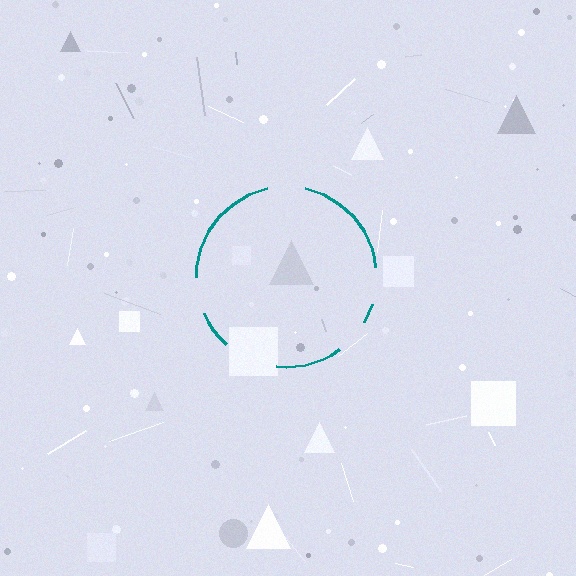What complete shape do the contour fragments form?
The contour fragments form a circle.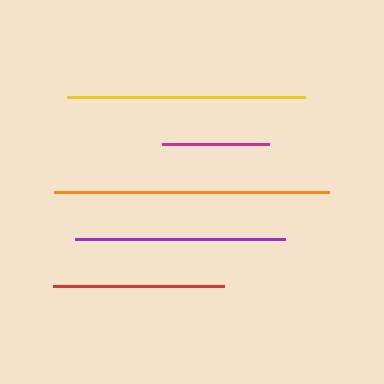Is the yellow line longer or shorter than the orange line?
The orange line is longer than the yellow line.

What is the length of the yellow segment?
The yellow segment is approximately 238 pixels long.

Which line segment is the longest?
The orange line is the longest at approximately 275 pixels.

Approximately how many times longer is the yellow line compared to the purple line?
The yellow line is approximately 1.1 times the length of the purple line.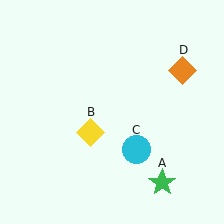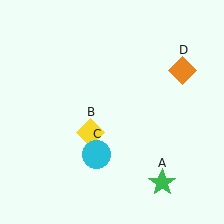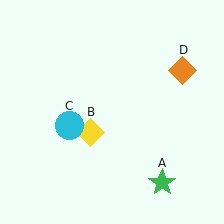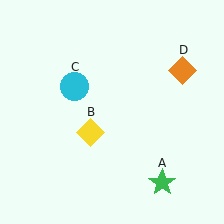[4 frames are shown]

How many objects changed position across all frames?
1 object changed position: cyan circle (object C).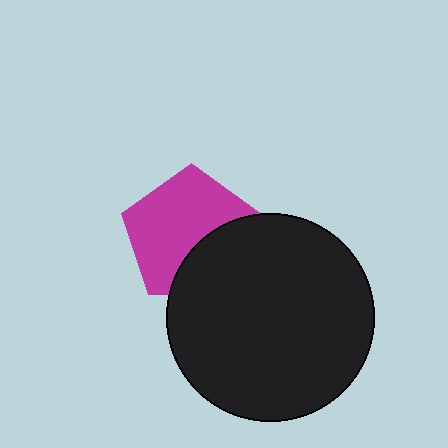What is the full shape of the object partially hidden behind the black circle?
The partially hidden object is a magenta pentagon.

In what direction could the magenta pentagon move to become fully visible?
The magenta pentagon could move toward the upper-left. That would shift it out from behind the black circle entirely.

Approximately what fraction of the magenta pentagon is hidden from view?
Roughly 34% of the magenta pentagon is hidden behind the black circle.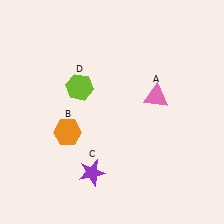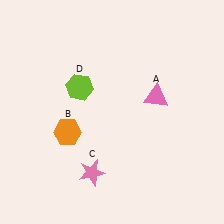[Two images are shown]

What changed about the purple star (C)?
In Image 1, C is purple. In Image 2, it changed to pink.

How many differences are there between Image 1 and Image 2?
There is 1 difference between the two images.